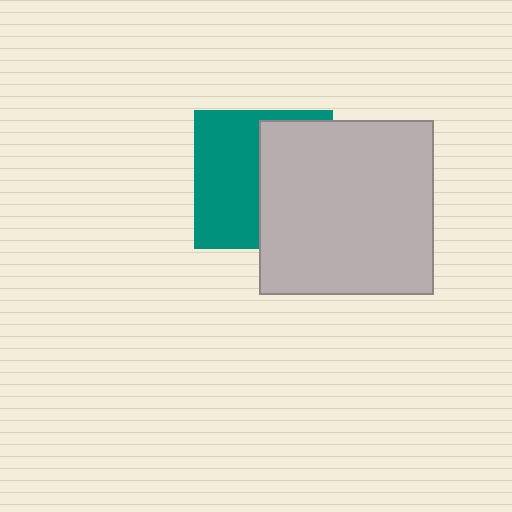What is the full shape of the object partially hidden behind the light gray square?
The partially hidden object is a teal square.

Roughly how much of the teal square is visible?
About half of it is visible (roughly 51%).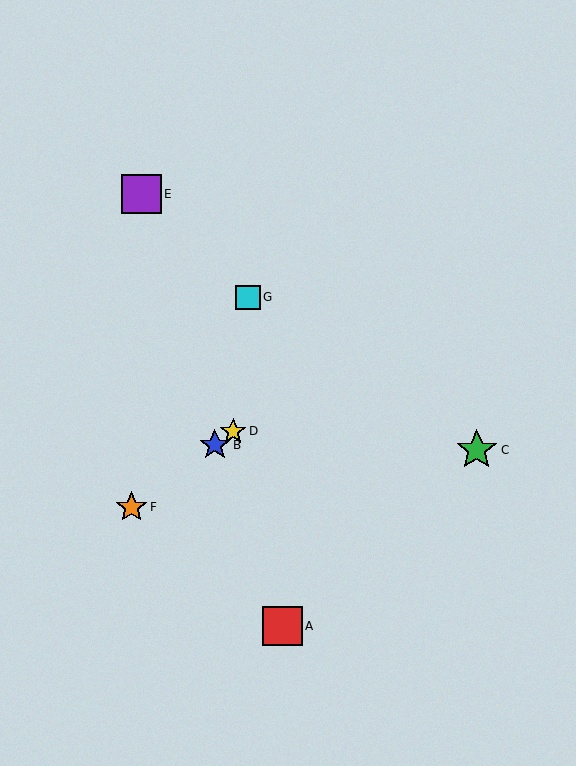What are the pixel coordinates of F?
Object F is at (132, 507).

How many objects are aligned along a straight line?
3 objects (B, D, F) are aligned along a straight line.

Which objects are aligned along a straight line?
Objects B, D, F are aligned along a straight line.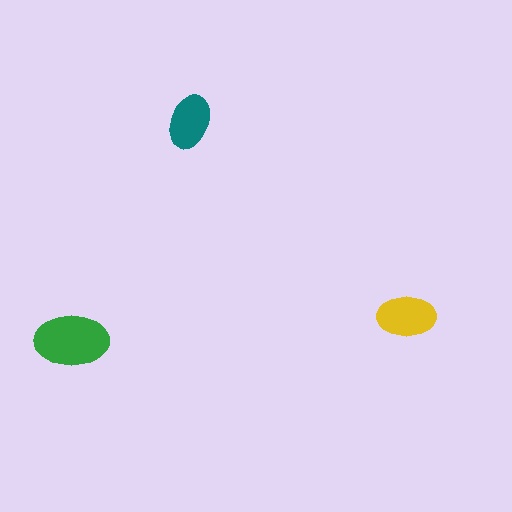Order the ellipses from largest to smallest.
the green one, the yellow one, the teal one.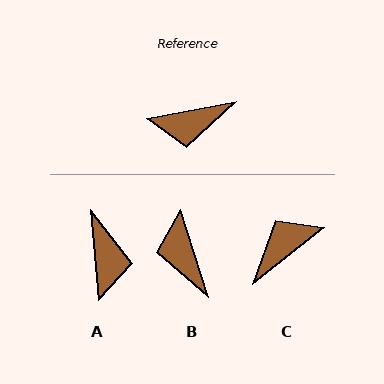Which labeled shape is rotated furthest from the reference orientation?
C, about 152 degrees away.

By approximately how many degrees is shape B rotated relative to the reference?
Approximately 83 degrees clockwise.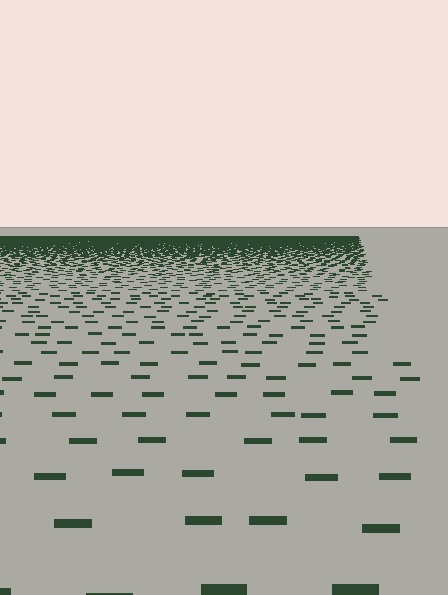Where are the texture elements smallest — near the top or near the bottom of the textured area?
Near the top.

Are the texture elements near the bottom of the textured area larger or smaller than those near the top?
Larger. Near the bottom, elements are closer to the viewer and appear at a bigger on-screen size.